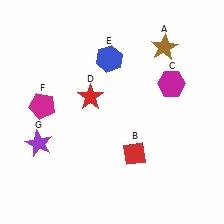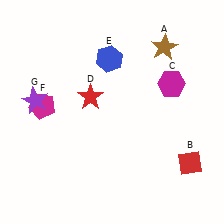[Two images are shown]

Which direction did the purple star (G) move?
The purple star (G) moved up.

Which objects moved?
The objects that moved are: the red diamond (B), the purple star (G).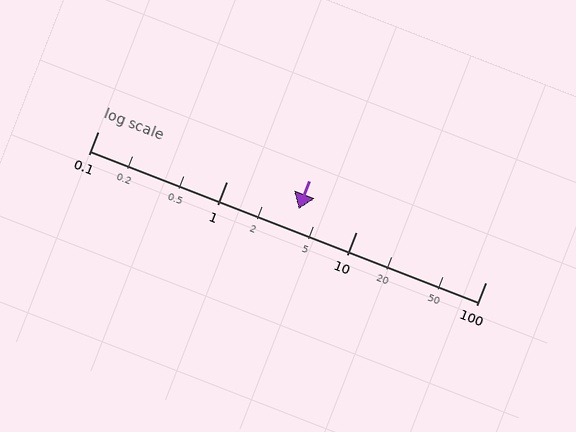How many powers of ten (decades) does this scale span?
The scale spans 3 decades, from 0.1 to 100.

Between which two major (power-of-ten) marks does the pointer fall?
The pointer is between 1 and 10.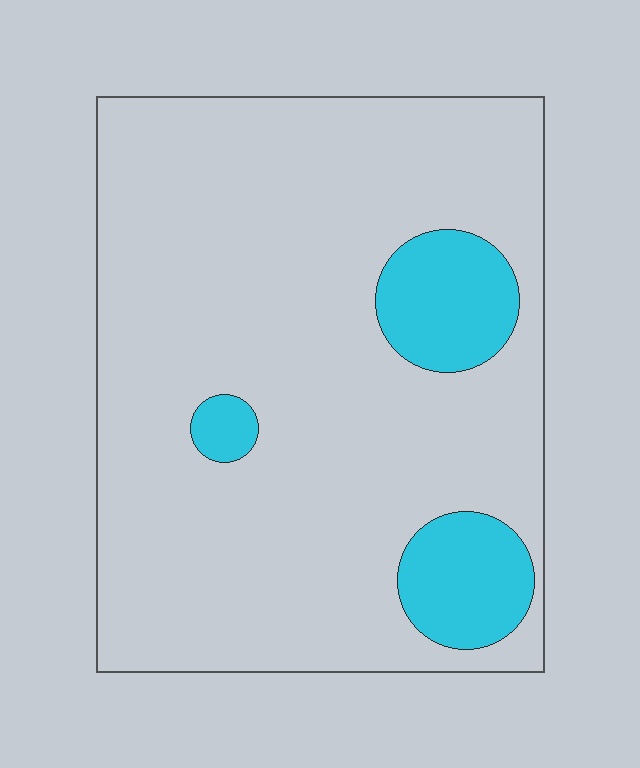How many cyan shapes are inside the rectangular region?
3.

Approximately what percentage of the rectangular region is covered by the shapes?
Approximately 15%.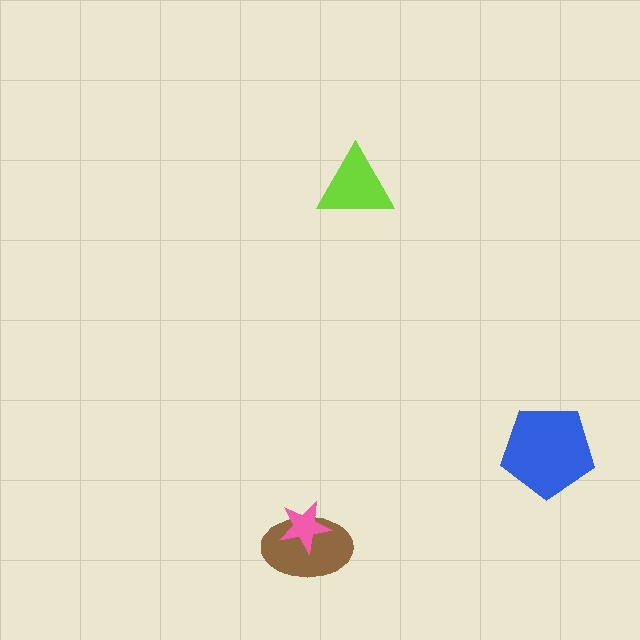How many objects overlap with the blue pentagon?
0 objects overlap with the blue pentagon.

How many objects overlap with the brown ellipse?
1 object overlaps with the brown ellipse.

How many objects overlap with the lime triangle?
0 objects overlap with the lime triangle.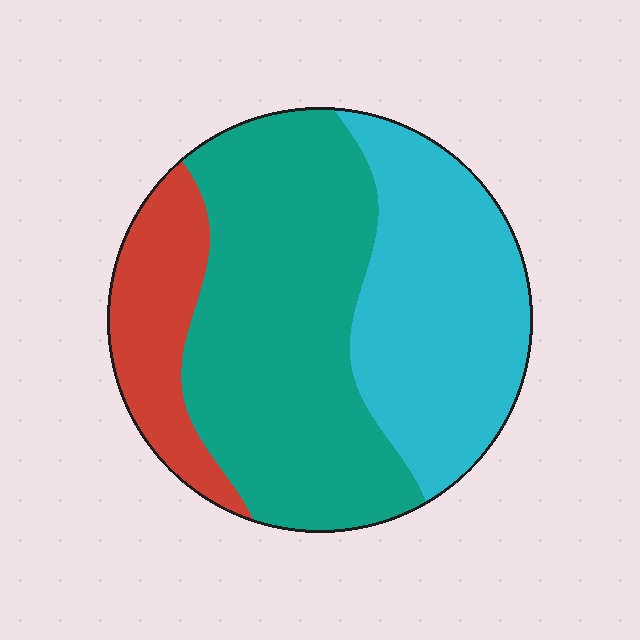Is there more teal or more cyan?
Teal.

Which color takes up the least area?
Red, at roughly 15%.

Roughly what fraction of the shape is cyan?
Cyan covers roughly 35% of the shape.